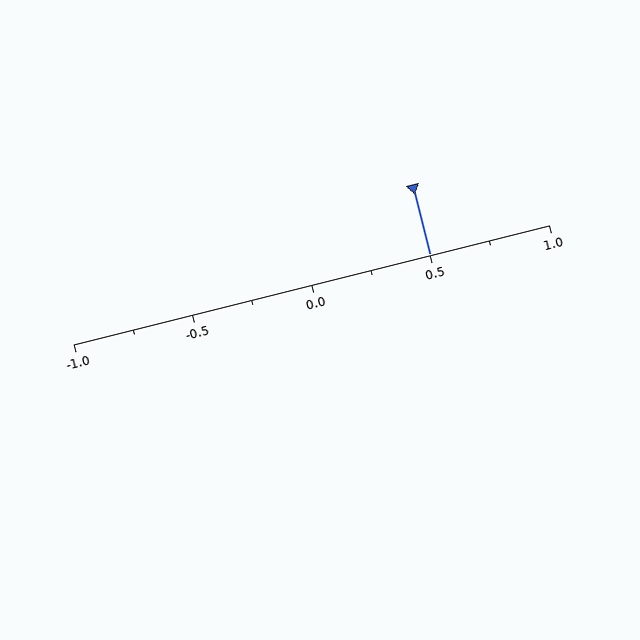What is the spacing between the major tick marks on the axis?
The major ticks are spaced 0.5 apart.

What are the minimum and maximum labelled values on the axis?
The axis runs from -1.0 to 1.0.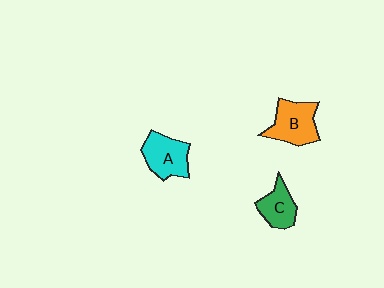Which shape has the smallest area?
Shape C (green).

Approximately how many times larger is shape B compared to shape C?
Approximately 1.4 times.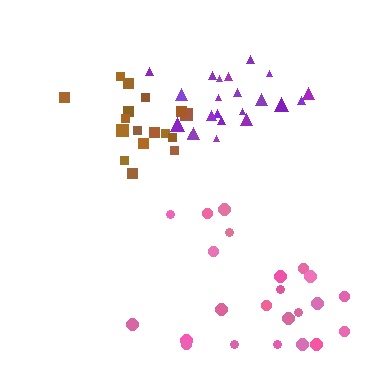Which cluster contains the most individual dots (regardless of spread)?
Pink (26).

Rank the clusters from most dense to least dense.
brown, purple, pink.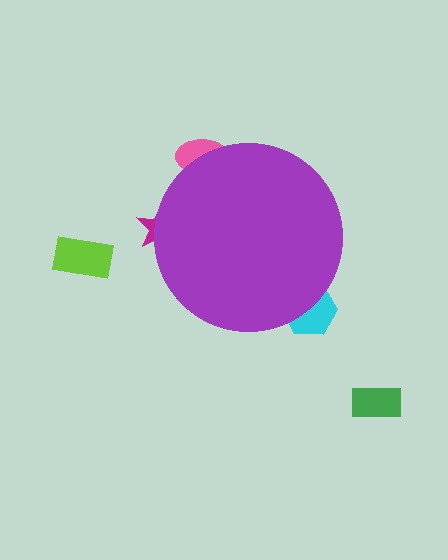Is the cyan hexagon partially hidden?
Yes, the cyan hexagon is partially hidden behind the purple circle.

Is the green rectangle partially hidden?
No, the green rectangle is fully visible.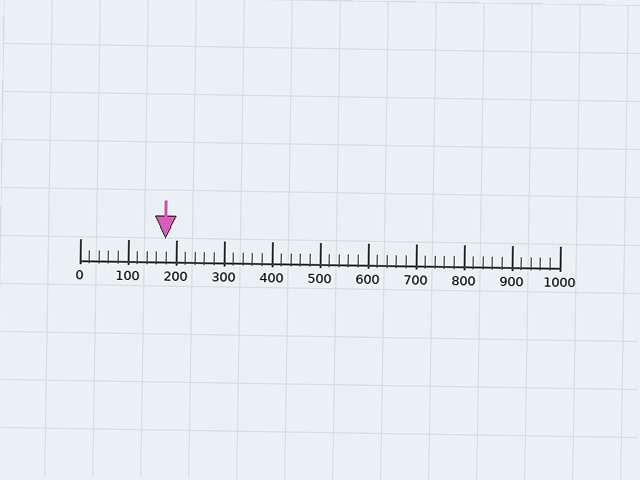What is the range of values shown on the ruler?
The ruler shows values from 0 to 1000.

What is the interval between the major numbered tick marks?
The major tick marks are spaced 100 units apart.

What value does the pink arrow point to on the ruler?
The pink arrow points to approximately 179.